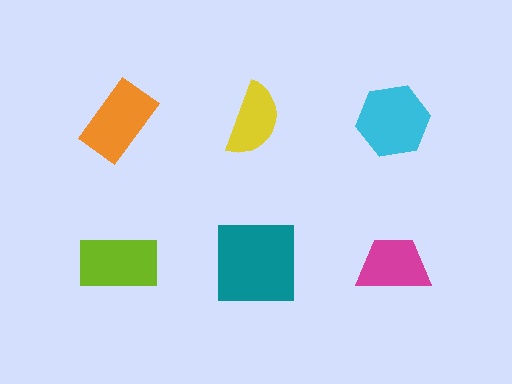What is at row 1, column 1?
An orange rectangle.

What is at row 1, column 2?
A yellow semicircle.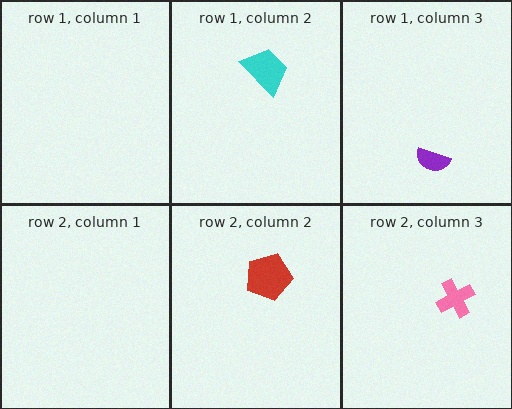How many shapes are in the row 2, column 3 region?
1.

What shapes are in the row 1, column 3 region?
The purple semicircle.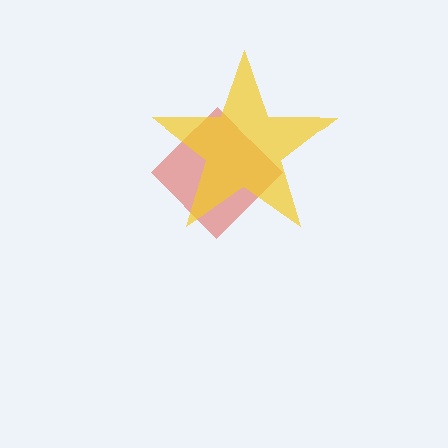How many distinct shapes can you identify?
There are 2 distinct shapes: a red diamond, a yellow star.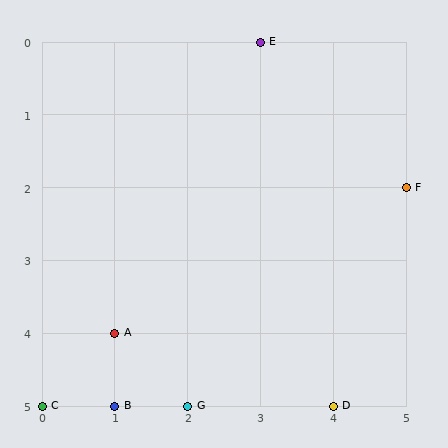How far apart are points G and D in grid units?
Points G and D are 2 columns apart.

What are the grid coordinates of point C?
Point C is at grid coordinates (0, 5).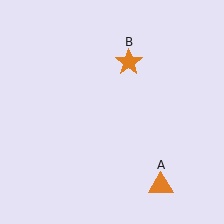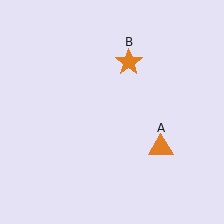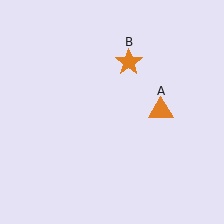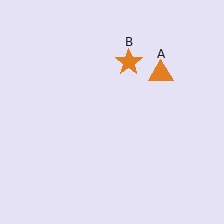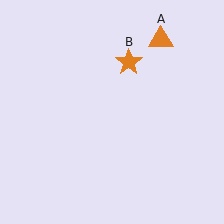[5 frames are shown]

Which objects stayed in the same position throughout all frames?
Orange star (object B) remained stationary.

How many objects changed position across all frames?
1 object changed position: orange triangle (object A).